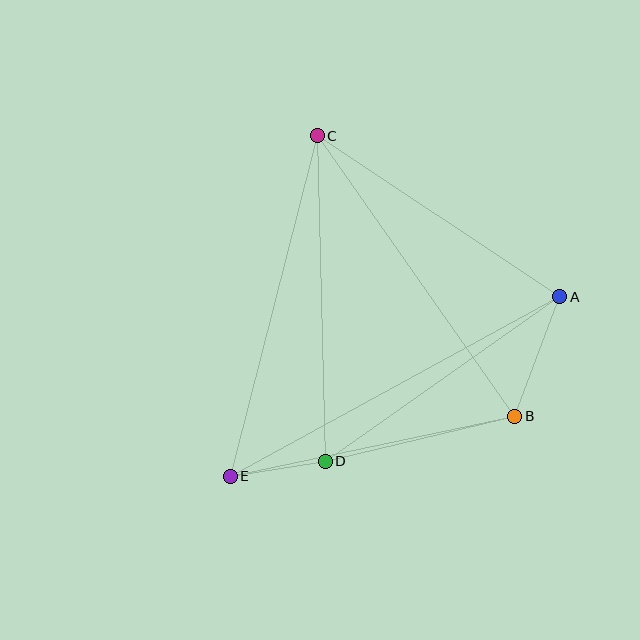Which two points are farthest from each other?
Points A and E are farthest from each other.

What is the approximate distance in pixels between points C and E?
The distance between C and E is approximately 351 pixels.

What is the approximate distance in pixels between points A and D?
The distance between A and D is approximately 287 pixels.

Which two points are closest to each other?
Points D and E are closest to each other.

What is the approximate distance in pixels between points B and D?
The distance between B and D is approximately 195 pixels.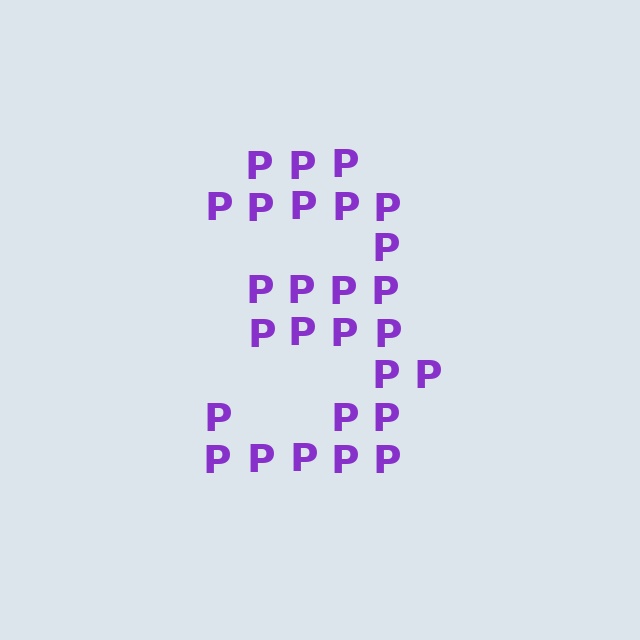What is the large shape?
The large shape is the digit 3.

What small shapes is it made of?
It is made of small letter P's.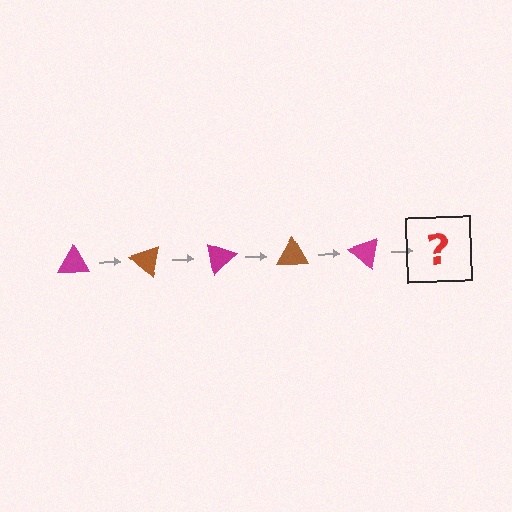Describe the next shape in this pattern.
It should be a brown triangle, rotated 200 degrees from the start.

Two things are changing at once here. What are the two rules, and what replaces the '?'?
The two rules are that it rotates 40 degrees each step and the color cycles through magenta and brown. The '?' should be a brown triangle, rotated 200 degrees from the start.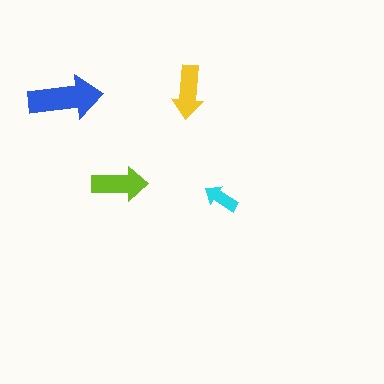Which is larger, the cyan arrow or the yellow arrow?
The yellow one.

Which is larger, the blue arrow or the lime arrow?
The blue one.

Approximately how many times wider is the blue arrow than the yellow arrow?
About 1.5 times wider.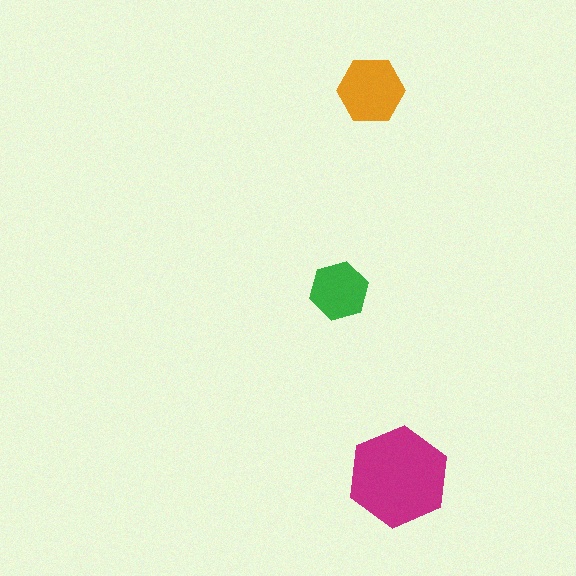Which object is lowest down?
The magenta hexagon is bottommost.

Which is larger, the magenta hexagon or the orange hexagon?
The magenta one.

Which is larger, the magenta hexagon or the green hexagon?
The magenta one.